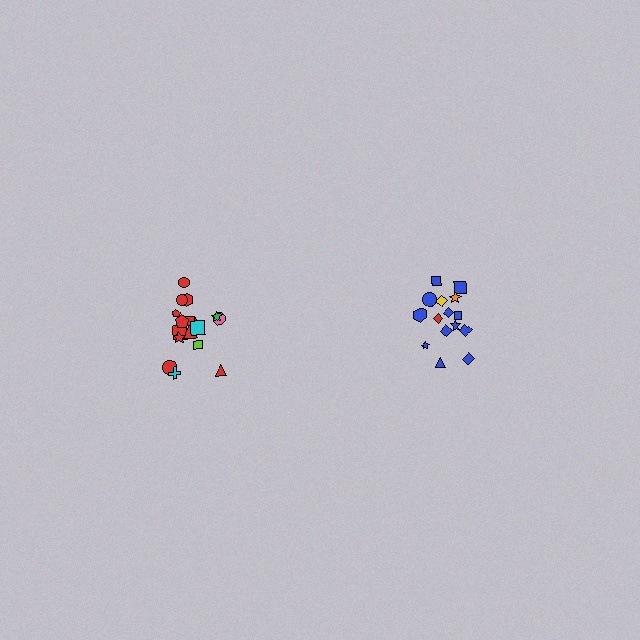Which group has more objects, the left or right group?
The left group.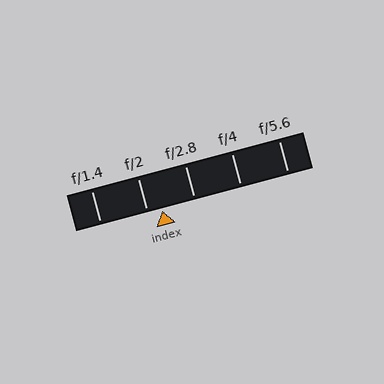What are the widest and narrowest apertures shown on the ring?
The widest aperture shown is f/1.4 and the narrowest is f/5.6.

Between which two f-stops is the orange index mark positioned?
The index mark is between f/2 and f/2.8.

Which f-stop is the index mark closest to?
The index mark is closest to f/2.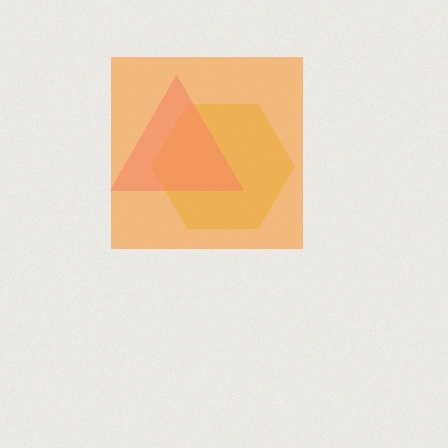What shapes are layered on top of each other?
The layered shapes are: a yellow hexagon, a pink triangle, an orange square.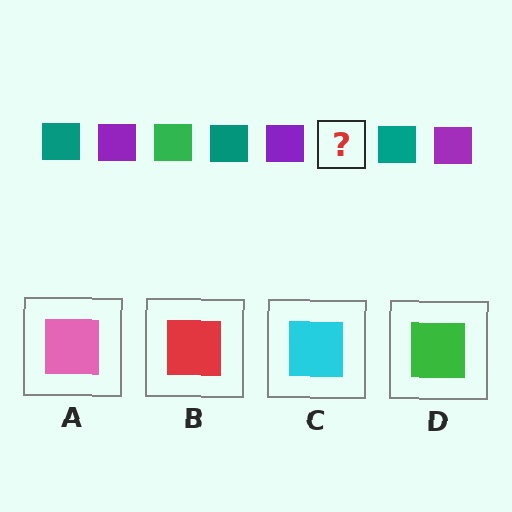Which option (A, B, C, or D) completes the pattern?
D.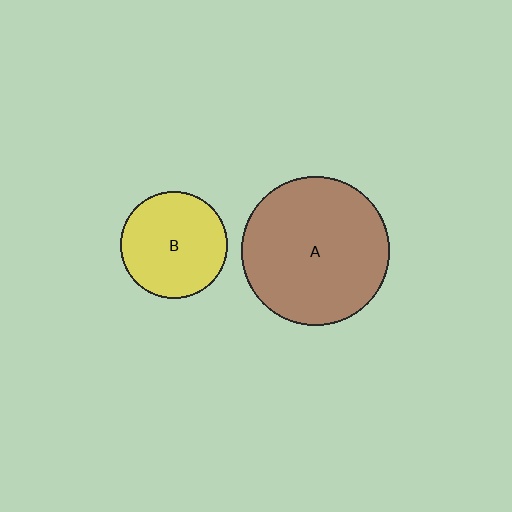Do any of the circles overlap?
No, none of the circles overlap.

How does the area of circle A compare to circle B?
Approximately 1.9 times.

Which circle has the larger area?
Circle A (brown).